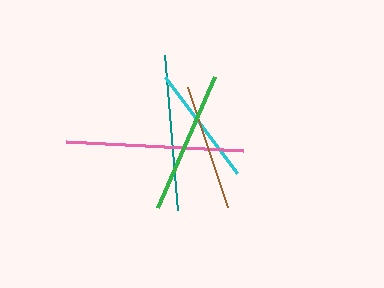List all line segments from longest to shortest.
From longest to shortest: pink, teal, green, brown, cyan.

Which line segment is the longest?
The pink line is the longest at approximately 178 pixels.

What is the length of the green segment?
The green segment is approximately 143 pixels long.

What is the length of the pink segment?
The pink segment is approximately 178 pixels long.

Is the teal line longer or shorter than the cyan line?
The teal line is longer than the cyan line.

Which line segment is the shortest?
The cyan line is the shortest at approximately 120 pixels.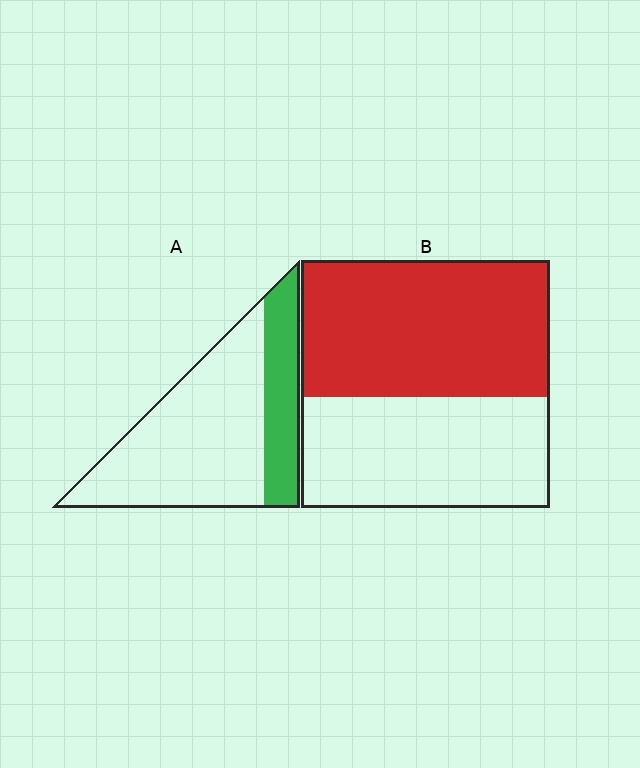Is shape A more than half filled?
No.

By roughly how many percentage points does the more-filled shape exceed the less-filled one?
By roughly 30 percentage points (B over A).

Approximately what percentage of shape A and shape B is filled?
A is approximately 25% and B is approximately 55%.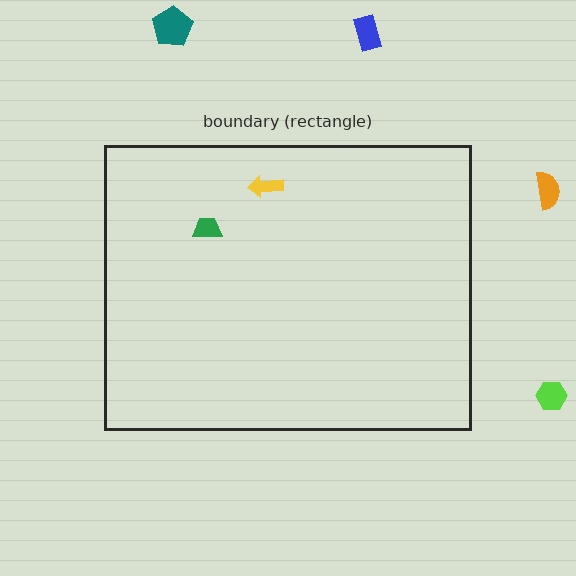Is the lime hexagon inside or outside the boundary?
Outside.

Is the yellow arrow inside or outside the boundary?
Inside.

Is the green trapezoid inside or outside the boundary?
Inside.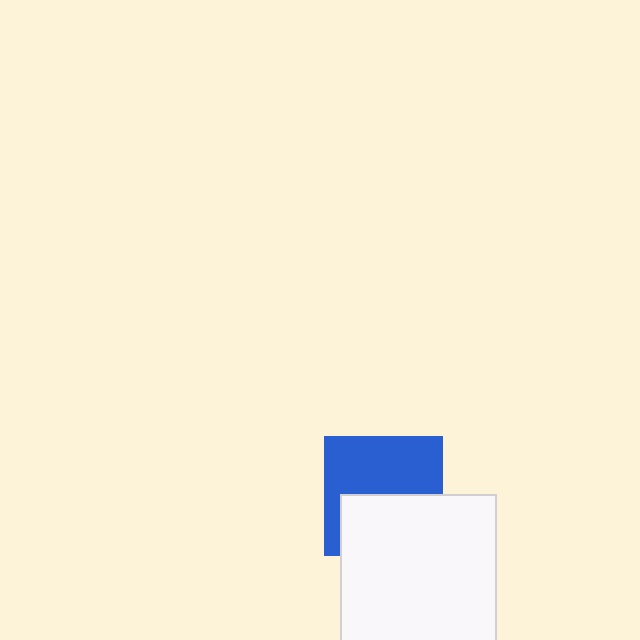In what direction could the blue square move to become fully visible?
The blue square could move up. That would shift it out from behind the white square entirely.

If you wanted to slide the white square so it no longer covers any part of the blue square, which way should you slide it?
Slide it down — that is the most direct way to separate the two shapes.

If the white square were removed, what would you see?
You would see the complete blue square.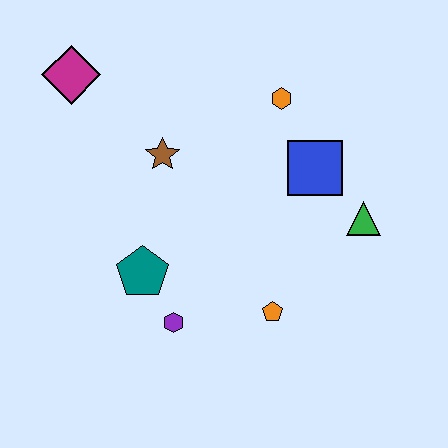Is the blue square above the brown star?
No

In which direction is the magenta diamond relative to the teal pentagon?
The magenta diamond is above the teal pentagon.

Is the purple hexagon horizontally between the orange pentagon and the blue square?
No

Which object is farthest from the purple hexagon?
The magenta diamond is farthest from the purple hexagon.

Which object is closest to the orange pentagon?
The purple hexagon is closest to the orange pentagon.